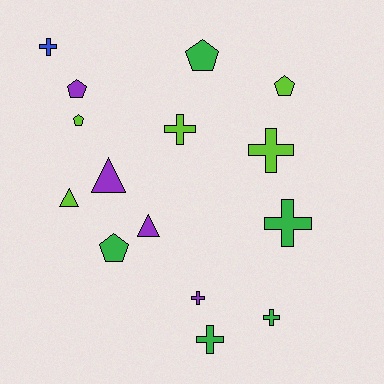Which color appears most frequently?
Green, with 5 objects.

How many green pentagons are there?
There are 2 green pentagons.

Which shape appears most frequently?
Cross, with 7 objects.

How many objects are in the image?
There are 15 objects.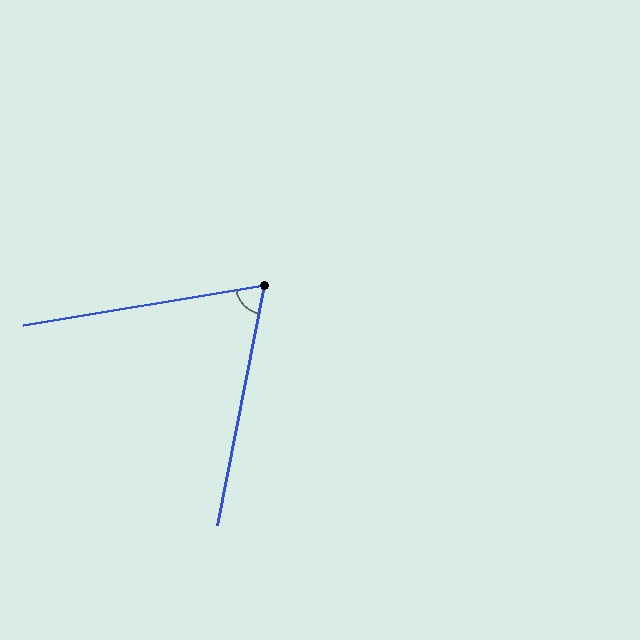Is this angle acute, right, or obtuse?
It is acute.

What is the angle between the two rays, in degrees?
Approximately 70 degrees.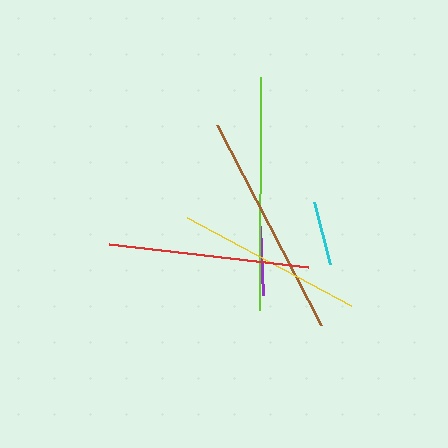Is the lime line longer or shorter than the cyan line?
The lime line is longer than the cyan line.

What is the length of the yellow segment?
The yellow segment is approximately 187 pixels long.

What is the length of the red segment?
The red segment is approximately 200 pixels long.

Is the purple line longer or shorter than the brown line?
The brown line is longer than the purple line.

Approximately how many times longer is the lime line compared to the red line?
The lime line is approximately 1.2 times the length of the red line.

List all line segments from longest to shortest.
From longest to shortest: lime, brown, red, yellow, purple, cyan.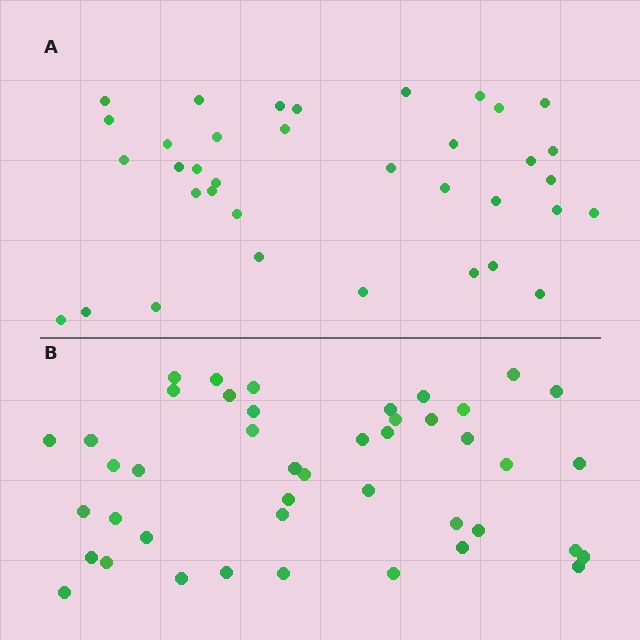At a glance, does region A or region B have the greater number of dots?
Region B (the bottom region) has more dots.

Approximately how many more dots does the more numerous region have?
Region B has roughly 8 or so more dots than region A.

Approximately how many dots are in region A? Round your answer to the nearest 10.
About 40 dots. (The exact count is 36, which rounds to 40.)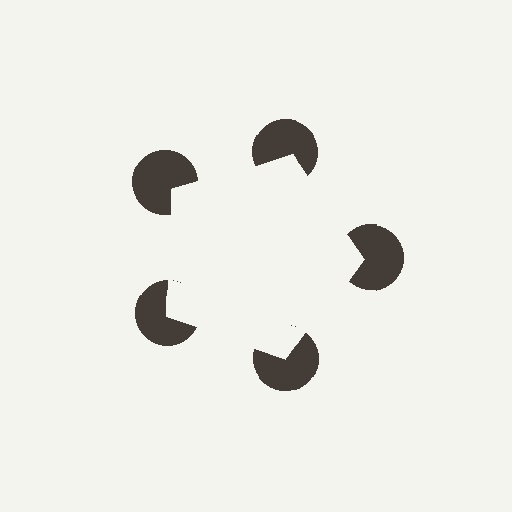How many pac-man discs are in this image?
There are 5 — one at each vertex of the illusory pentagon.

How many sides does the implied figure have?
5 sides.